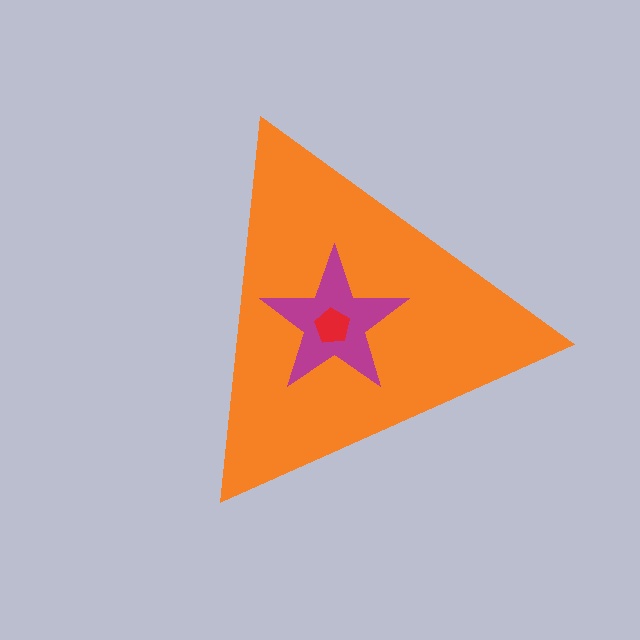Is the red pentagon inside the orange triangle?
Yes.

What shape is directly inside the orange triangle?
The magenta star.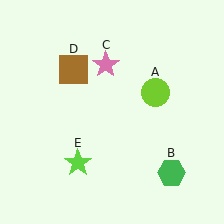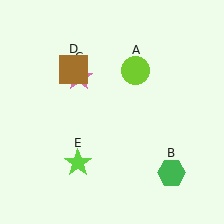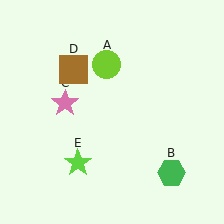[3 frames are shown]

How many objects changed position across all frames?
2 objects changed position: lime circle (object A), pink star (object C).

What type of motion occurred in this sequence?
The lime circle (object A), pink star (object C) rotated counterclockwise around the center of the scene.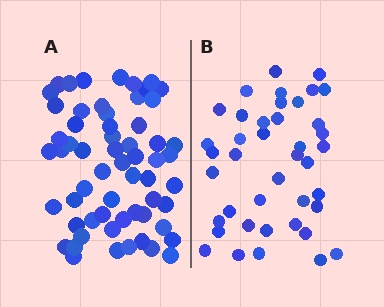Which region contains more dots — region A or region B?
Region A (the left region) has more dots.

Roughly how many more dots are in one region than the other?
Region A has approximately 20 more dots than region B.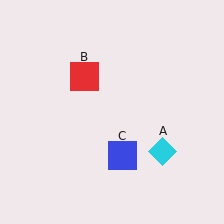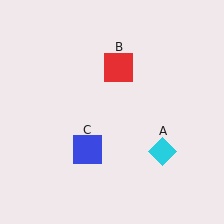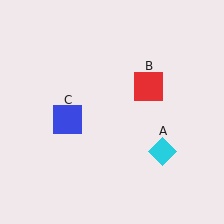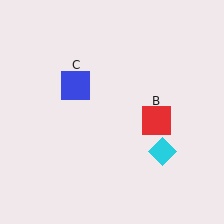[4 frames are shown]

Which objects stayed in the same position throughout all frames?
Cyan diamond (object A) remained stationary.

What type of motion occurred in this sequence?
The red square (object B), blue square (object C) rotated clockwise around the center of the scene.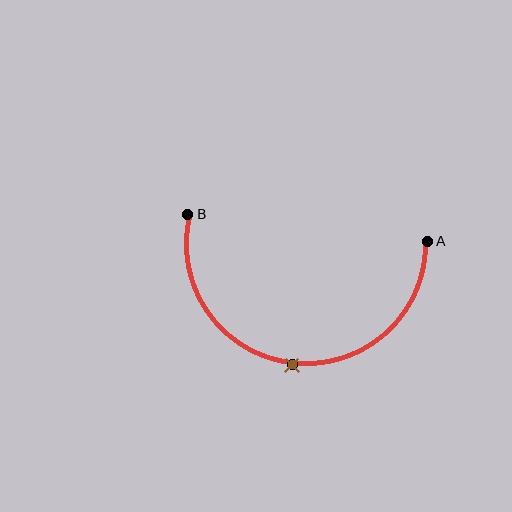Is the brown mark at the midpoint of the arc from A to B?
Yes. The brown mark lies on the arc at equal arc-length from both A and B — it is the arc midpoint.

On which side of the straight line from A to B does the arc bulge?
The arc bulges below the straight line connecting A and B.